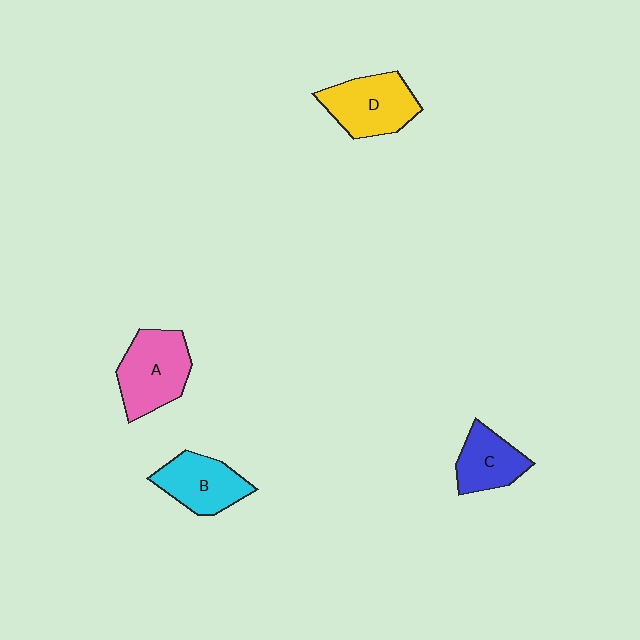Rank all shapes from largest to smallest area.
From largest to smallest: A (pink), D (yellow), B (cyan), C (blue).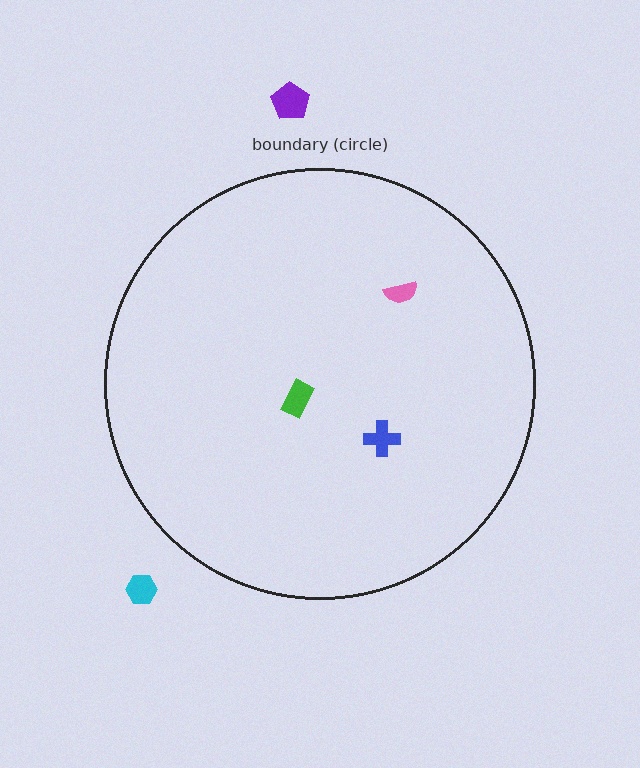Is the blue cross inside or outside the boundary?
Inside.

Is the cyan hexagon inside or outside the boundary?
Outside.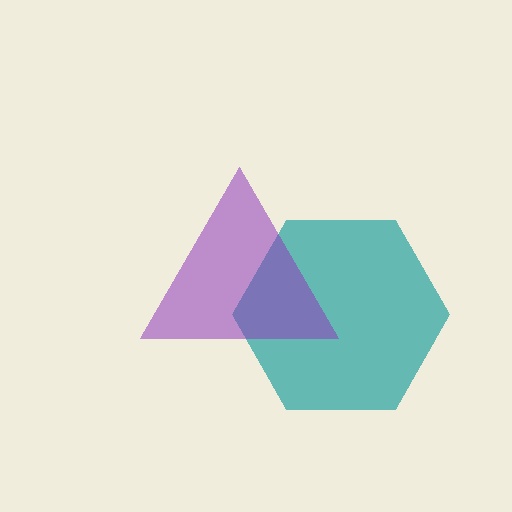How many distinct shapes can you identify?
There are 2 distinct shapes: a teal hexagon, a purple triangle.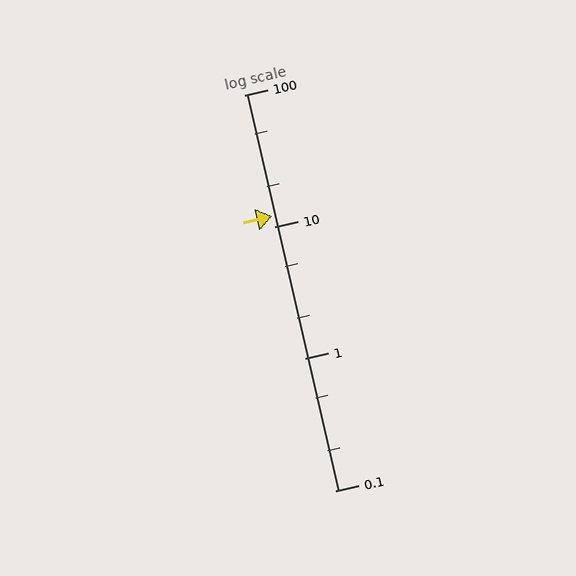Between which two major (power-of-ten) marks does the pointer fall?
The pointer is between 10 and 100.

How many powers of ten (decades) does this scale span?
The scale spans 3 decades, from 0.1 to 100.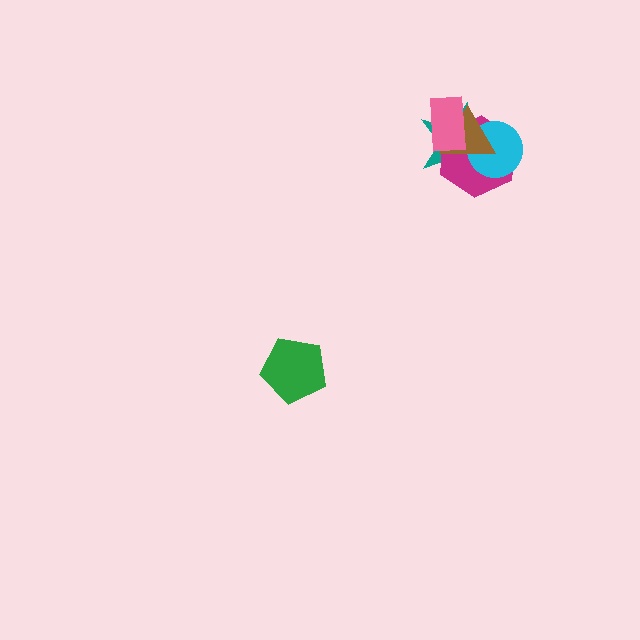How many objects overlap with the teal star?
4 objects overlap with the teal star.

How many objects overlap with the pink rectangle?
3 objects overlap with the pink rectangle.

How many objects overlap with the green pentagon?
0 objects overlap with the green pentagon.